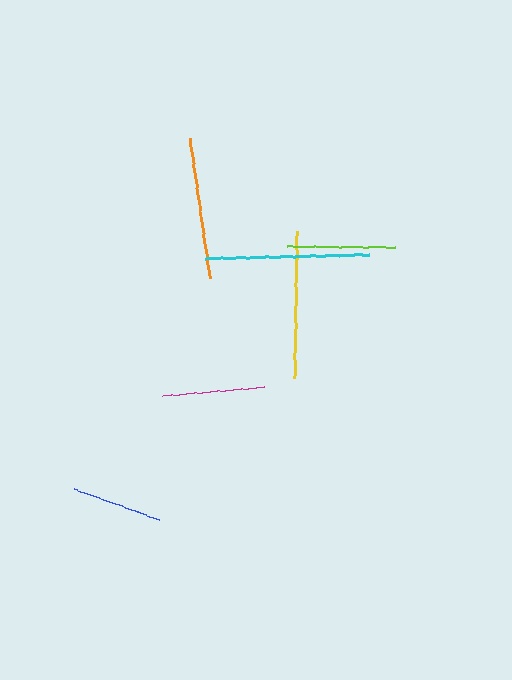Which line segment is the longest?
The cyan line is the longest at approximately 164 pixels.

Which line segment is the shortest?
The blue line is the shortest at approximately 90 pixels.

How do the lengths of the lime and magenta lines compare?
The lime and magenta lines are approximately the same length.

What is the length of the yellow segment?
The yellow segment is approximately 147 pixels long.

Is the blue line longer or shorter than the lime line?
The lime line is longer than the blue line.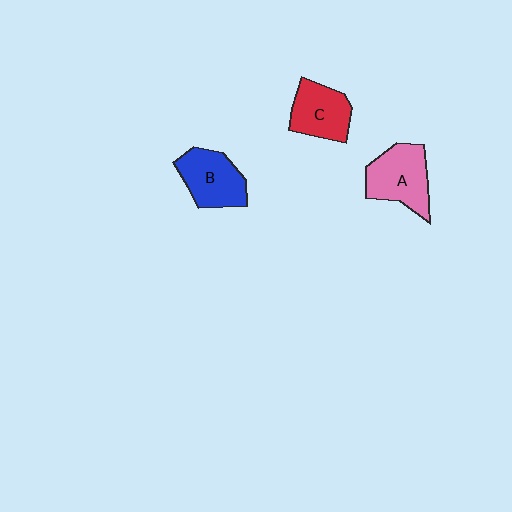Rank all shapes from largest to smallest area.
From largest to smallest: A (pink), B (blue), C (red).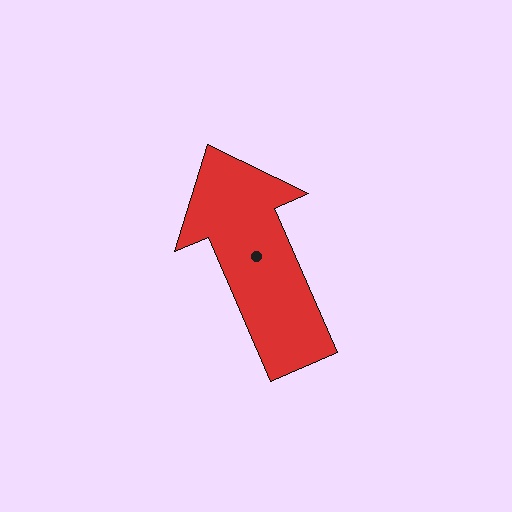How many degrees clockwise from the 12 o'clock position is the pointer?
Approximately 337 degrees.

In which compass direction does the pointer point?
Northwest.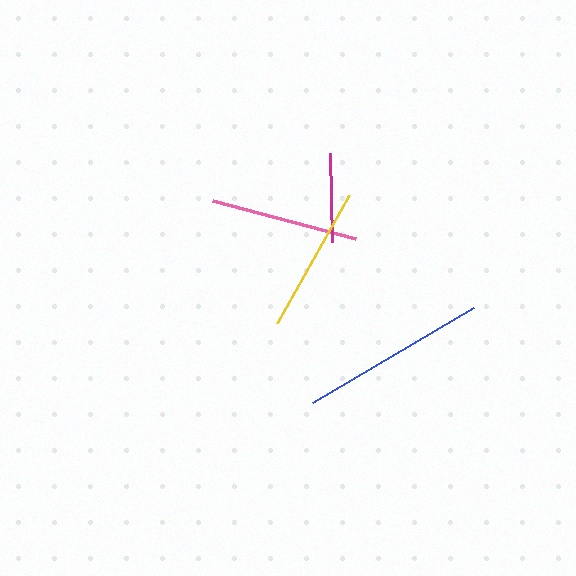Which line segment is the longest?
The blue line is the longest at approximately 187 pixels.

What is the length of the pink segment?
The pink segment is approximately 147 pixels long.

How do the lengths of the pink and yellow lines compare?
The pink and yellow lines are approximately the same length.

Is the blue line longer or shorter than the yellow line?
The blue line is longer than the yellow line.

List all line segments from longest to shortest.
From longest to shortest: blue, pink, yellow, magenta.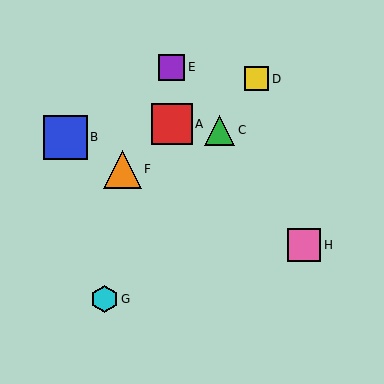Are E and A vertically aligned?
Yes, both are at x≈172.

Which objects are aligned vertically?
Objects A, E are aligned vertically.